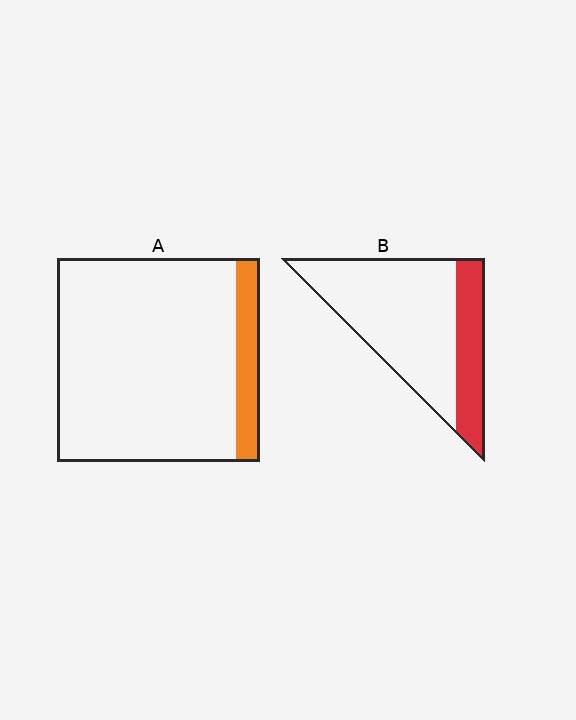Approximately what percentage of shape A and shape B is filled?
A is approximately 10% and B is approximately 25%.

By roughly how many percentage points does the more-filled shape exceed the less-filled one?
By roughly 15 percentage points (B over A).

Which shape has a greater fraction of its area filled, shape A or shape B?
Shape B.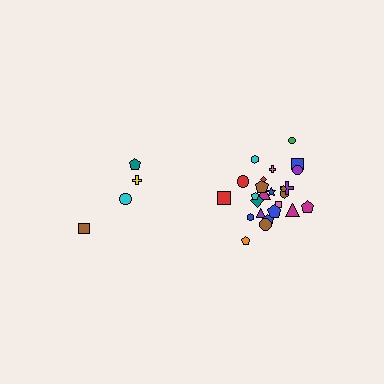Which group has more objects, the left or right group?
The right group.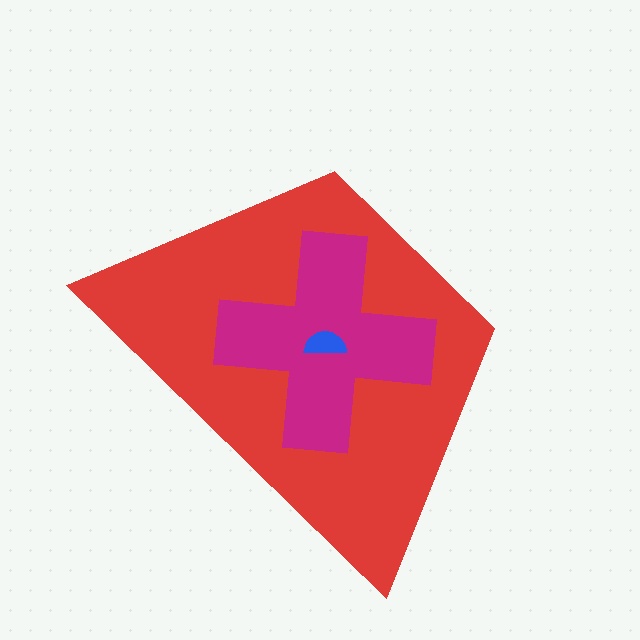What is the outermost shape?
The red trapezoid.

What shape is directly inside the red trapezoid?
The magenta cross.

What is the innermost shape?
The blue semicircle.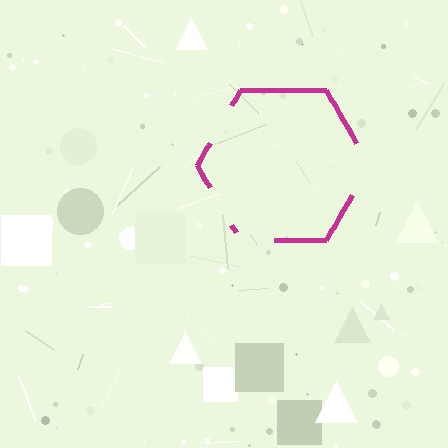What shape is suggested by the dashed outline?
The dashed outline suggests a hexagon.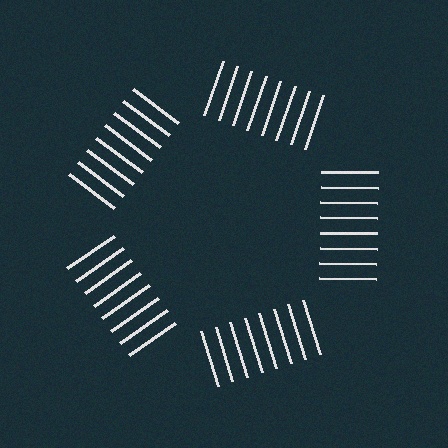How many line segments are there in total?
40 — 8 along each of the 5 edges.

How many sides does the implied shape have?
5 sides — the line-ends trace a pentagon.